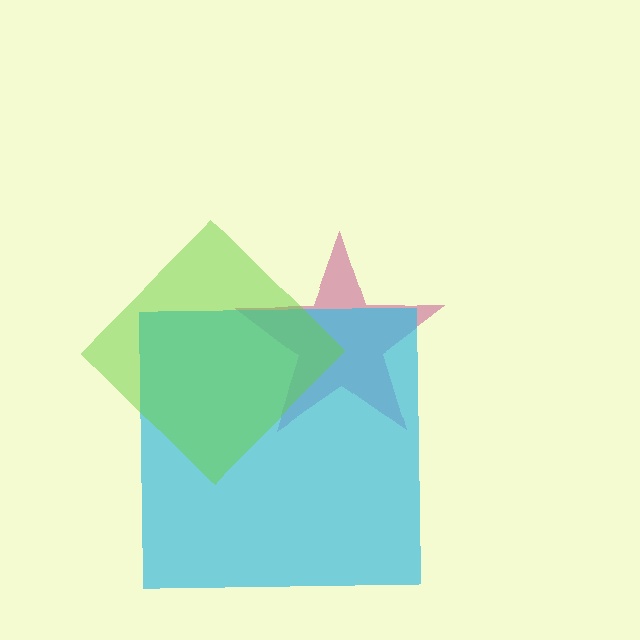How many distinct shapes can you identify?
There are 3 distinct shapes: a magenta star, a cyan square, a lime diamond.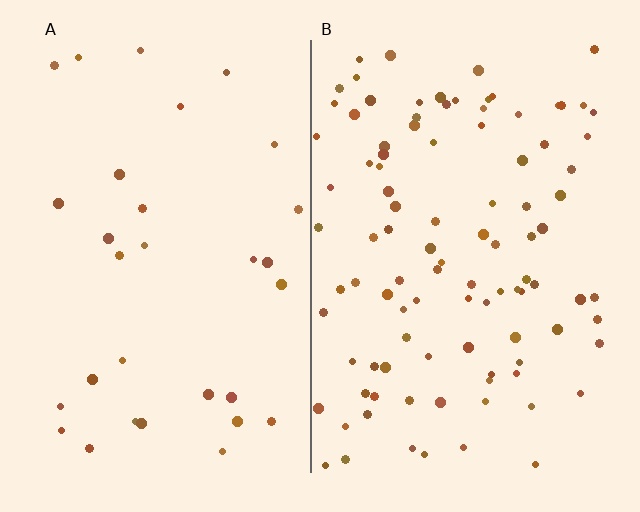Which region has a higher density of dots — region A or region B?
B (the right).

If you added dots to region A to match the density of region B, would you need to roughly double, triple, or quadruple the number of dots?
Approximately triple.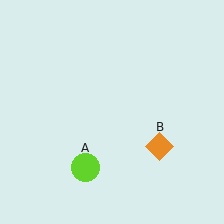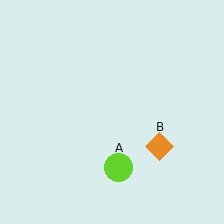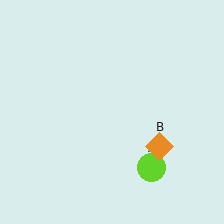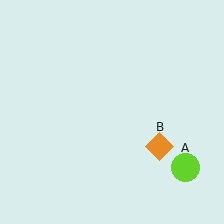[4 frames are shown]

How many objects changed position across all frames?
1 object changed position: lime circle (object A).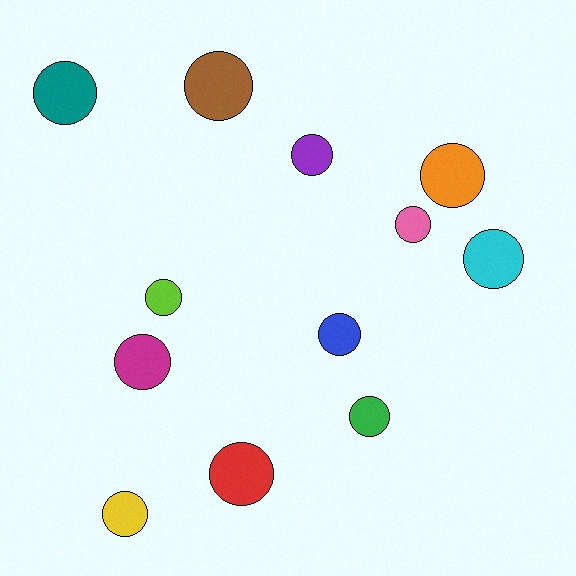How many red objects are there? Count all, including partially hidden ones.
There is 1 red object.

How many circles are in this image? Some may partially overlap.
There are 12 circles.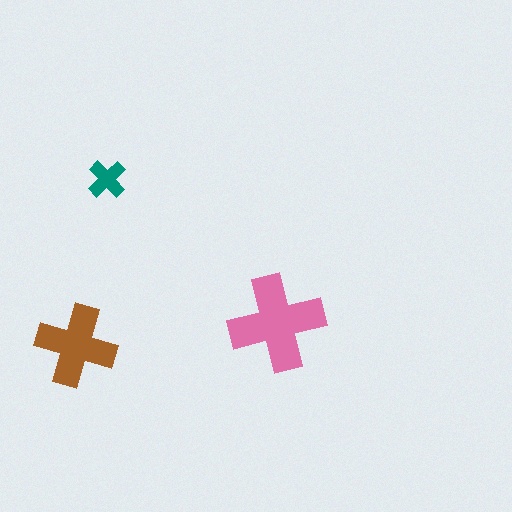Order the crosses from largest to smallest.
the pink one, the brown one, the teal one.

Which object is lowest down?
The brown cross is bottommost.